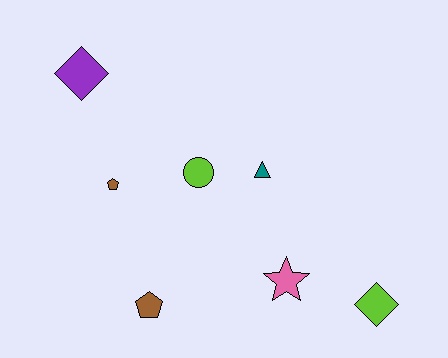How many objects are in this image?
There are 7 objects.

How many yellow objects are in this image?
There are no yellow objects.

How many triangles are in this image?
There is 1 triangle.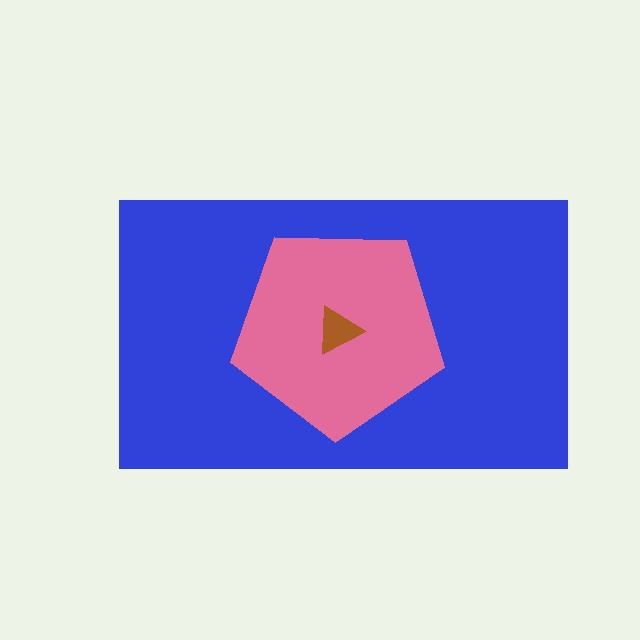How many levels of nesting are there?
3.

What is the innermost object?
The brown triangle.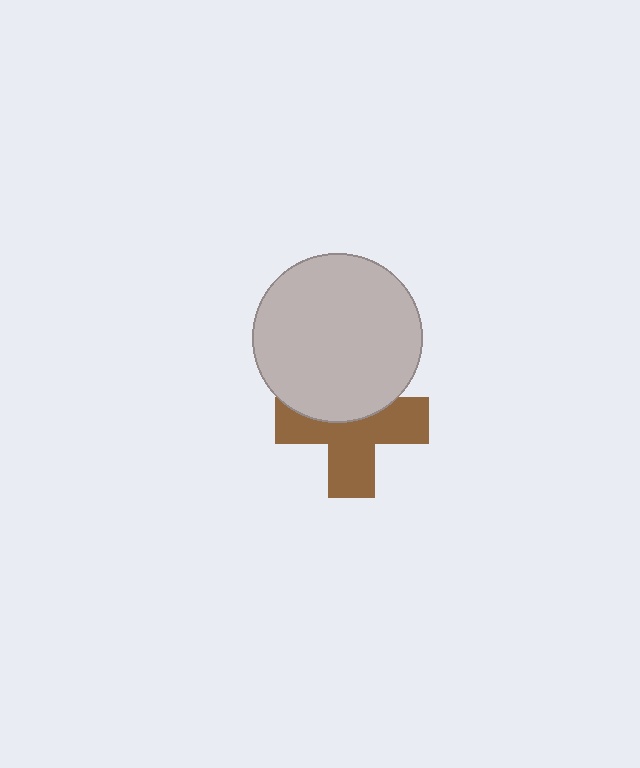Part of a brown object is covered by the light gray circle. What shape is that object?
It is a cross.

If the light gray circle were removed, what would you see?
You would see the complete brown cross.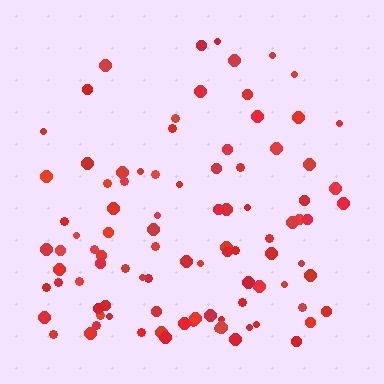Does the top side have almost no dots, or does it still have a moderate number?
Still a moderate number, just noticeably fewer than the bottom.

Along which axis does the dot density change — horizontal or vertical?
Vertical.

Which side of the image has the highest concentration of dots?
The bottom.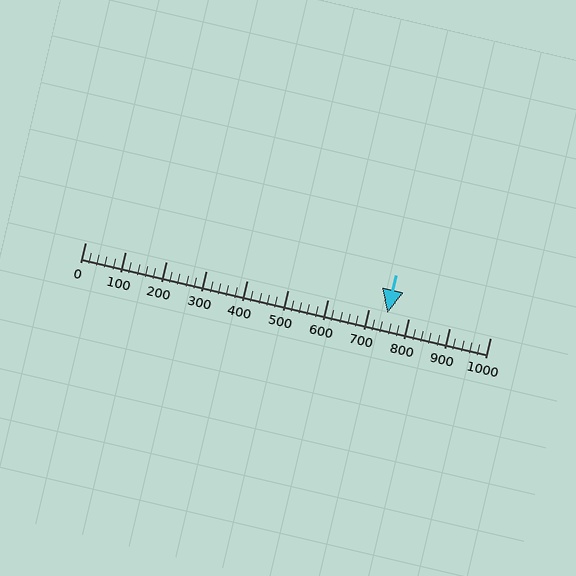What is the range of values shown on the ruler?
The ruler shows values from 0 to 1000.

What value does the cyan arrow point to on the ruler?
The cyan arrow points to approximately 747.